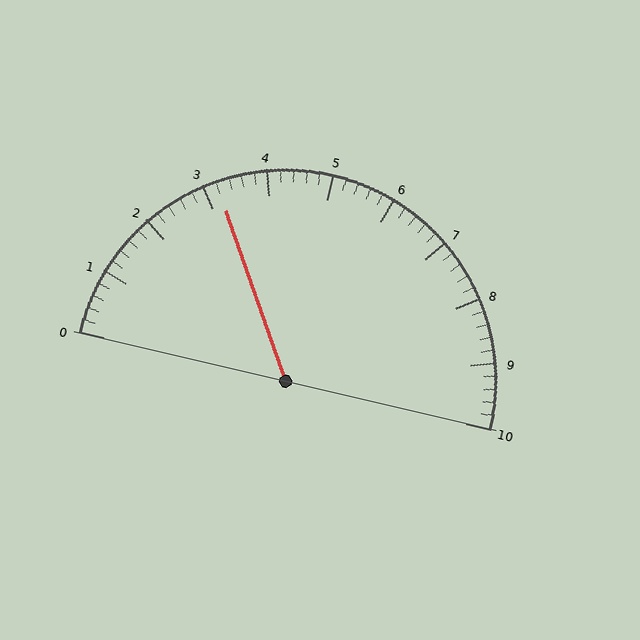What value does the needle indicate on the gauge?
The needle indicates approximately 3.2.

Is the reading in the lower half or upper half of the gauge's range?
The reading is in the lower half of the range (0 to 10).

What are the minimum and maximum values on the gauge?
The gauge ranges from 0 to 10.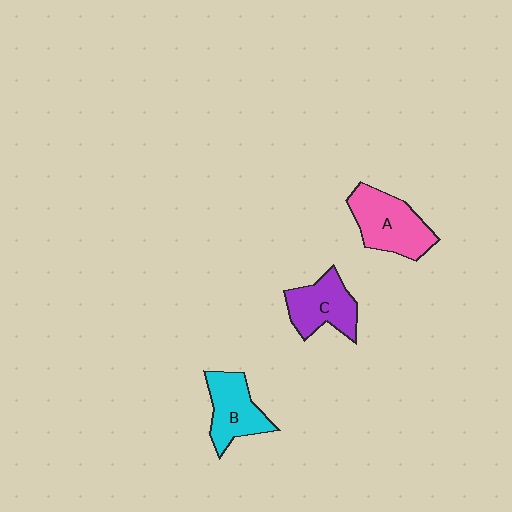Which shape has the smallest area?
Shape B (cyan).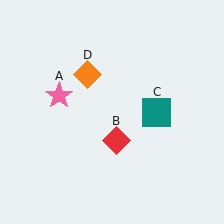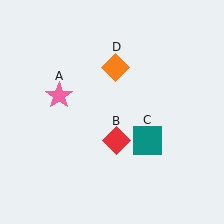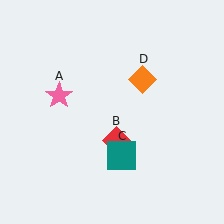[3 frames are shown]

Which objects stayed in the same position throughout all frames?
Pink star (object A) and red diamond (object B) remained stationary.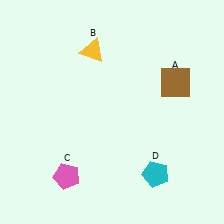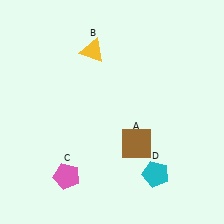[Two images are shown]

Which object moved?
The brown square (A) moved down.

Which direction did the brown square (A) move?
The brown square (A) moved down.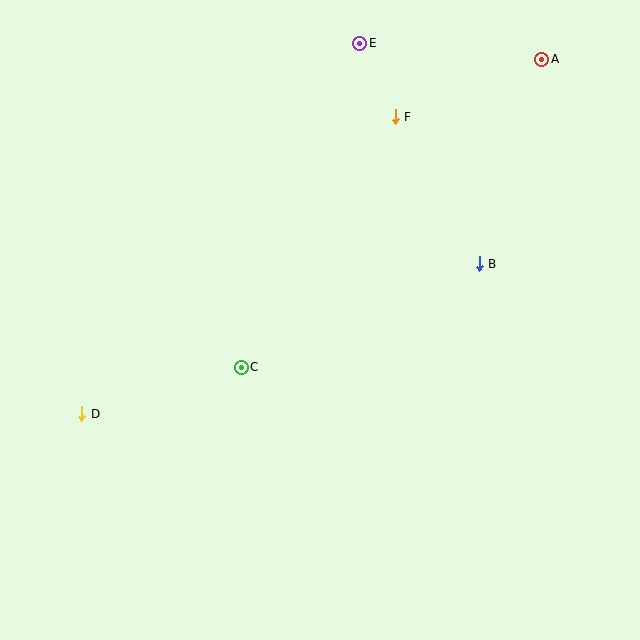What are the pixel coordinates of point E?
Point E is at (360, 43).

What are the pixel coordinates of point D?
Point D is at (82, 414).